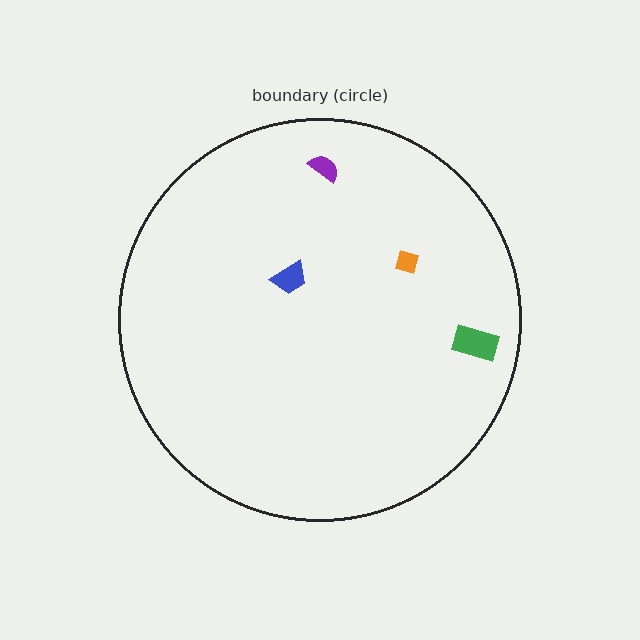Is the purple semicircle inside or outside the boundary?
Inside.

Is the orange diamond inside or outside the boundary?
Inside.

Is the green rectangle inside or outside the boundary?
Inside.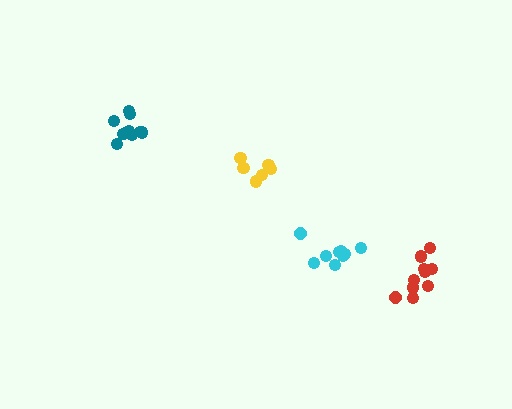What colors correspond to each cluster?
The clusters are colored: yellow, red, cyan, teal.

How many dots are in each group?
Group 1: 6 dots, Group 2: 10 dots, Group 3: 9 dots, Group 4: 10 dots (35 total).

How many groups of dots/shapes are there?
There are 4 groups.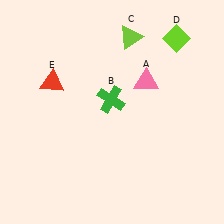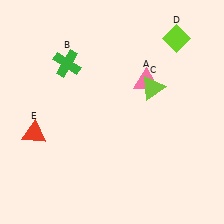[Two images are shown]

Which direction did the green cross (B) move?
The green cross (B) moved left.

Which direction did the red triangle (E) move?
The red triangle (E) moved down.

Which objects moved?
The objects that moved are: the green cross (B), the lime triangle (C), the red triangle (E).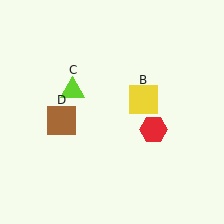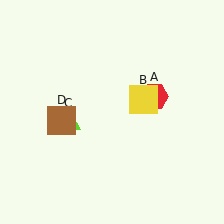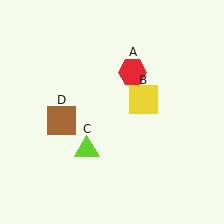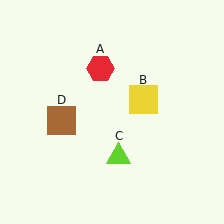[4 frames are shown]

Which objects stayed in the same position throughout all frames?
Yellow square (object B) and brown square (object D) remained stationary.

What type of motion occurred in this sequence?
The red hexagon (object A), lime triangle (object C) rotated counterclockwise around the center of the scene.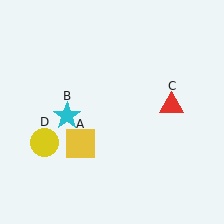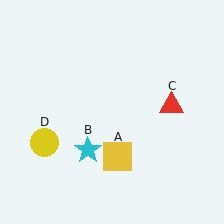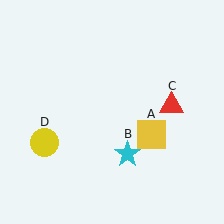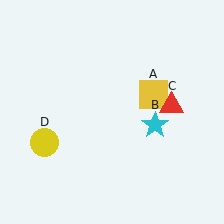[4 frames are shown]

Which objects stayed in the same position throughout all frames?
Red triangle (object C) and yellow circle (object D) remained stationary.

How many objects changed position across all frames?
2 objects changed position: yellow square (object A), cyan star (object B).